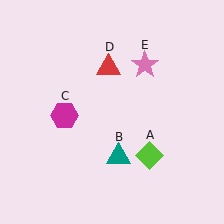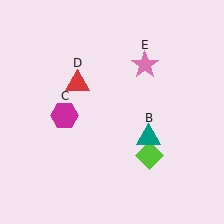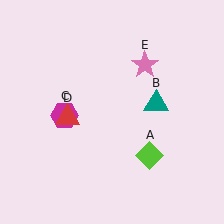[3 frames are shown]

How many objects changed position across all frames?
2 objects changed position: teal triangle (object B), red triangle (object D).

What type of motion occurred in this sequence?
The teal triangle (object B), red triangle (object D) rotated counterclockwise around the center of the scene.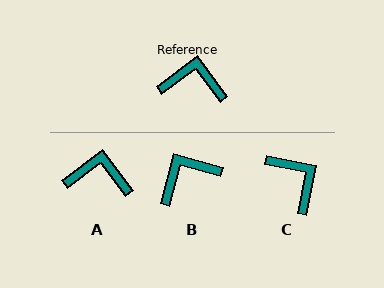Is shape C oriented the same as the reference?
No, it is off by about 48 degrees.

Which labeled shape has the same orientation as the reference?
A.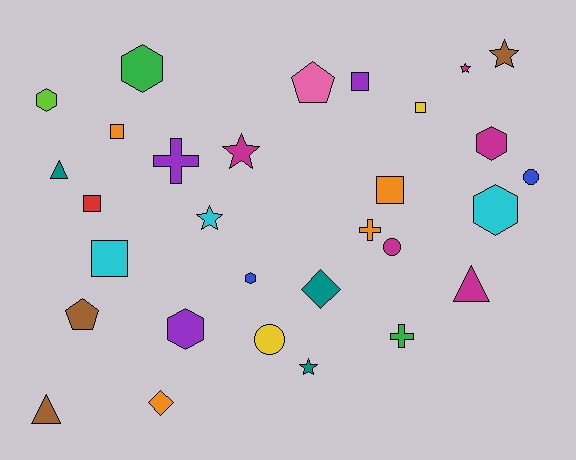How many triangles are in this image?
There are 3 triangles.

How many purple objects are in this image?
There are 3 purple objects.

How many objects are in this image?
There are 30 objects.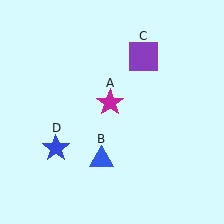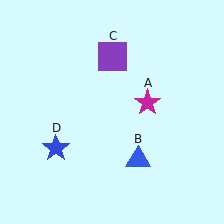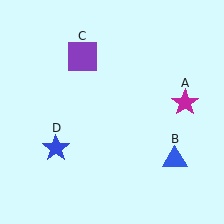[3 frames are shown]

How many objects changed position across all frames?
3 objects changed position: magenta star (object A), blue triangle (object B), purple square (object C).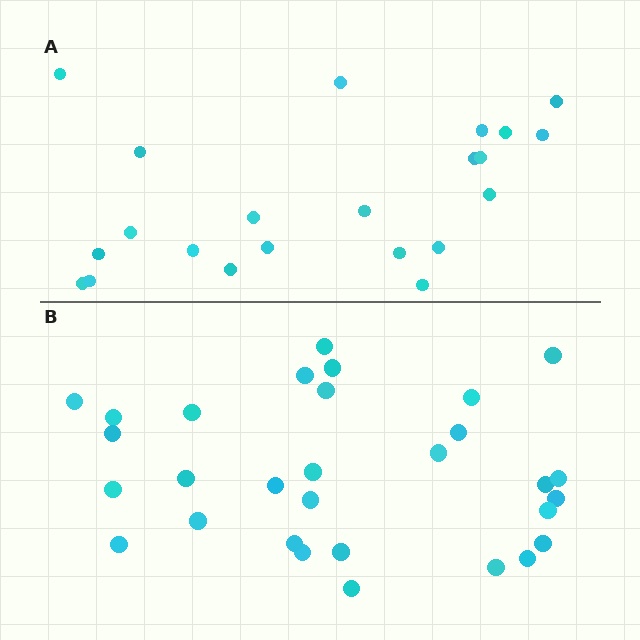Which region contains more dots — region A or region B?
Region B (the bottom region) has more dots.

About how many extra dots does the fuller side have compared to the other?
Region B has roughly 8 or so more dots than region A.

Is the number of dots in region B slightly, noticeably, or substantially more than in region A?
Region B has noticeably more, but not dramatically so. The ratio is roughly 1.4 to 1.